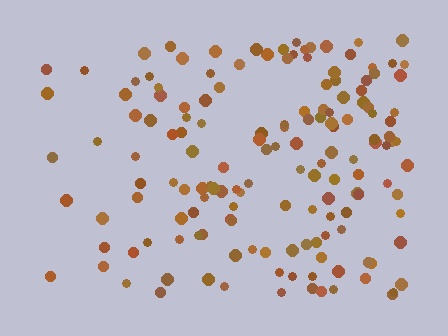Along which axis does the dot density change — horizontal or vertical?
Horizontal.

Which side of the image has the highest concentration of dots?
The right.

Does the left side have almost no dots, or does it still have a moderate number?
Still a moderate number, just noticeably fewer than the right.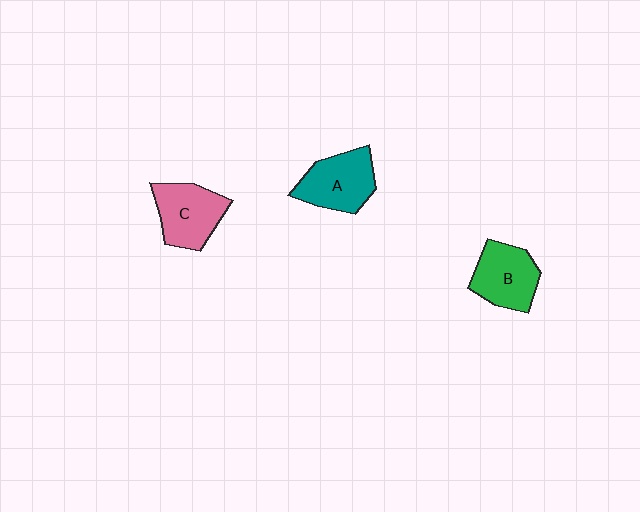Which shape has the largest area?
Shape A (teal).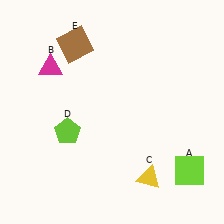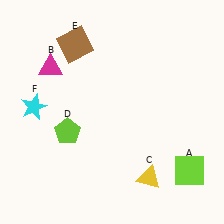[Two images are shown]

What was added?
A cyan star (F) was added in Image 2.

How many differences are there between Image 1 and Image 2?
There is 1 difference between the two images.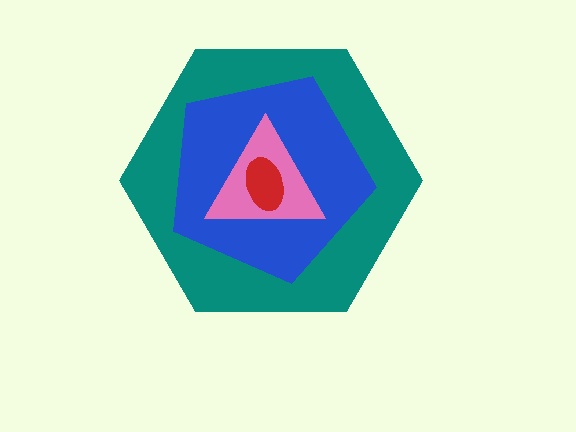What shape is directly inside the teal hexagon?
The blue pentagon.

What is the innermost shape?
The red ellipse.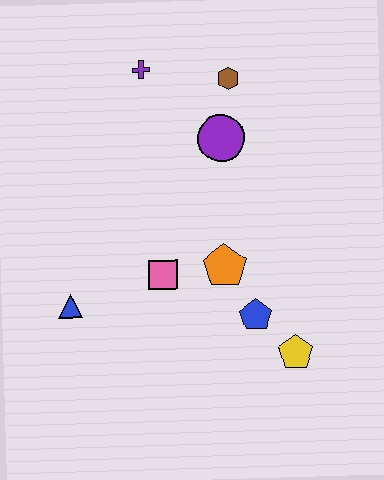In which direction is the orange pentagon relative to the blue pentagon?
The orange pentagon is above the blue pentagon.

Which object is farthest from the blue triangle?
The brown hexagon is farthest from the blue triangle.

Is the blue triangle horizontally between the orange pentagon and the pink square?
No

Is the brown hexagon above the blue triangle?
Yes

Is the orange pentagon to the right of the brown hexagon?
No